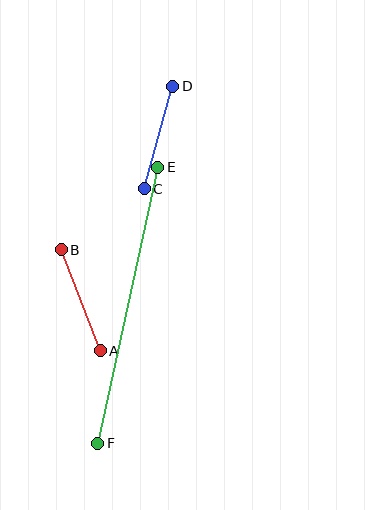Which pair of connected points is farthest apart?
Points E and F are farthest apart.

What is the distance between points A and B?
The distance is approximately 108 pixels.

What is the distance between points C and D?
The distance is approximately 106 pixels.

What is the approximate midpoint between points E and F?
The midpoint is at approximately (128, 305) pixels.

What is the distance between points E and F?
The distance is approximately 282 pixels.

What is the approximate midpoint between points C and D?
The midpoint is at approximately (158, 138) pixels.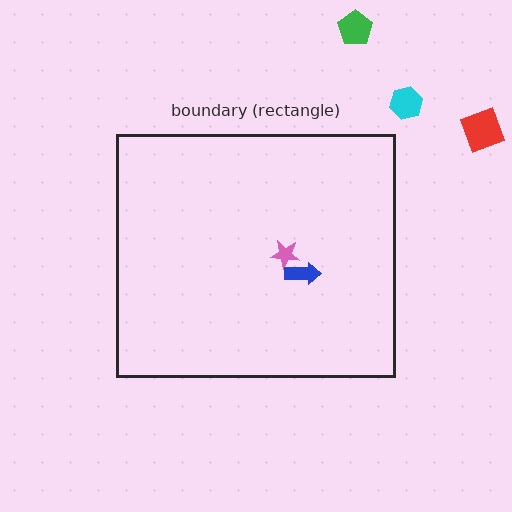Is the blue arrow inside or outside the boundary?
Inside.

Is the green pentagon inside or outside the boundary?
Outside.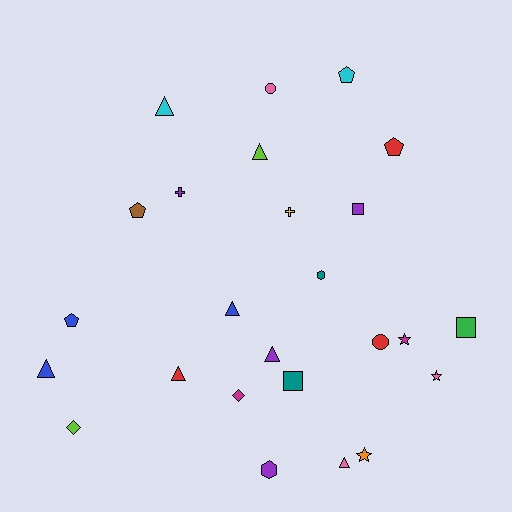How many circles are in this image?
There are 2 circles.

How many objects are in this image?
There are 25 objects.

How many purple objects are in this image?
There are 4 purple objects.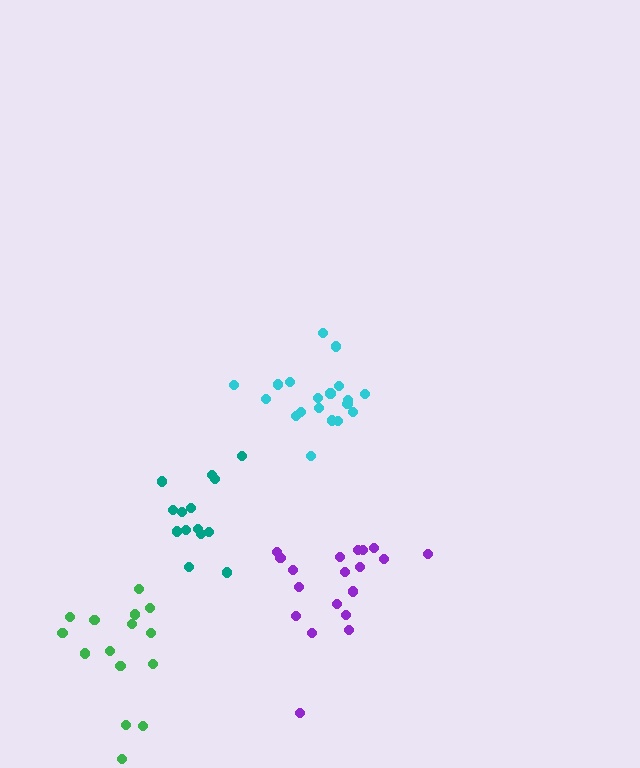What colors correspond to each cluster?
The clusters are colored: cyan, purple, green, teal.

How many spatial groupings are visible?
There are 4 spatial groupings.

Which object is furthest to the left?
The green cluster is leftmost.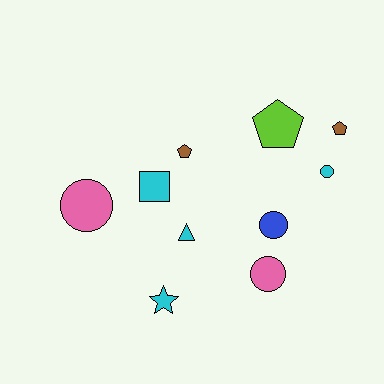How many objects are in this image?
There are 10 objects.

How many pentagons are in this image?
There are 3 pentagons.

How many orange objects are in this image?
There are no orange objects.